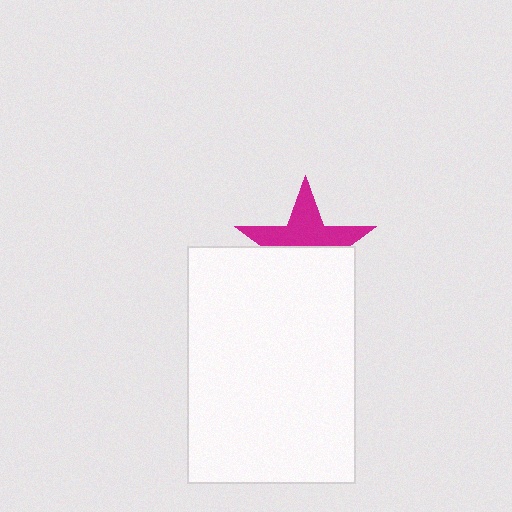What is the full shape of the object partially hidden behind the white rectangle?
The partially hidden object is a magenta star.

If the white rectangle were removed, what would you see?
You would see the complete magenta star.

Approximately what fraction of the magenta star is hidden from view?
Roughly 51% of the magenta star is hidden behind the white rectangle.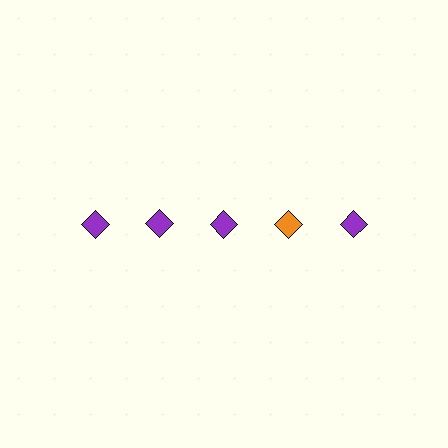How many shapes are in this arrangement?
There are 5 shapes arranged in a grid pattern.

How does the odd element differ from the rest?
It has a different color: orange instead of purple.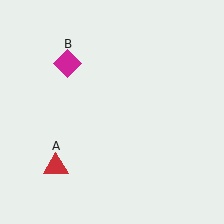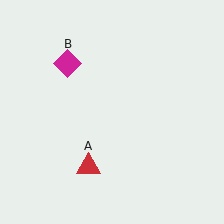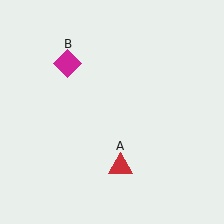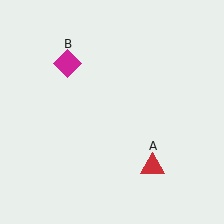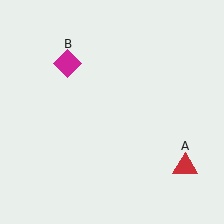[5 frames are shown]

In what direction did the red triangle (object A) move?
The red triangle (object A) moved right.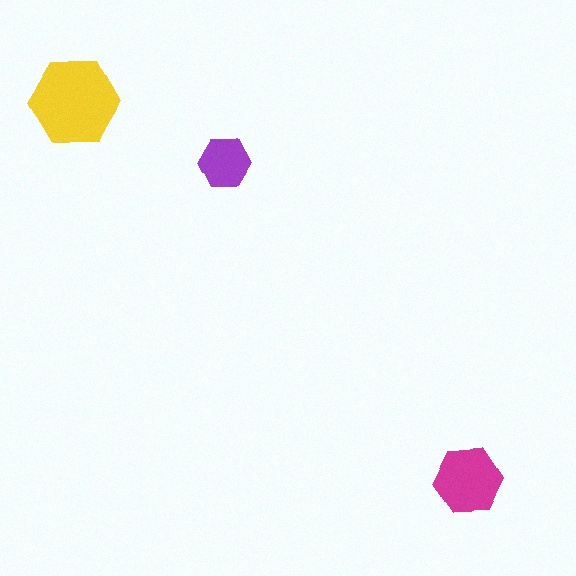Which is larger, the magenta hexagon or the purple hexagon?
The magenta one.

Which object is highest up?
The yellow hexagon is topmost.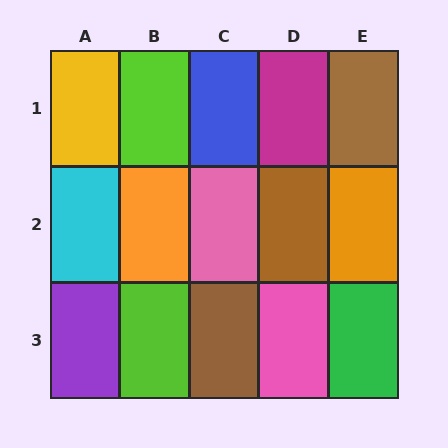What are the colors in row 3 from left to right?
Purple, lime, brown, pink, green.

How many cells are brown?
3 cells are brown.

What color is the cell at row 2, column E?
Orange.